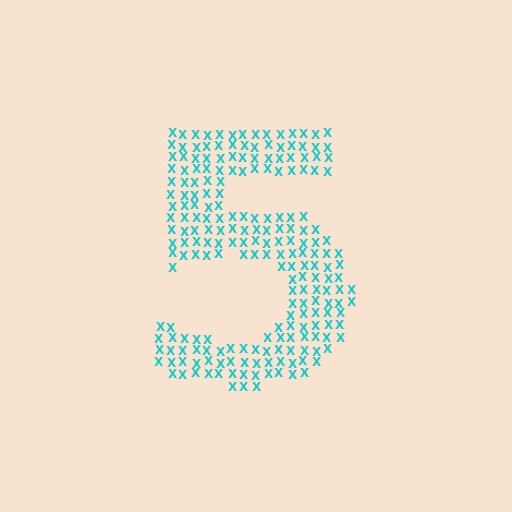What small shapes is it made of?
It is made of small letter X's.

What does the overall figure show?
The overall figure shows the digit 5.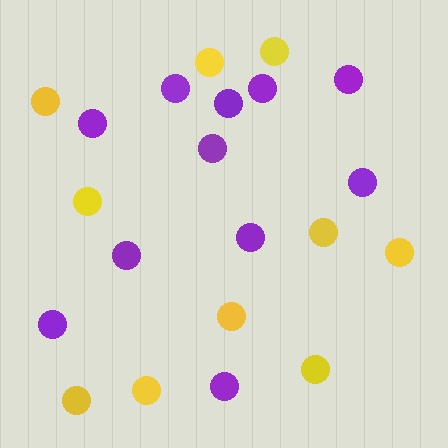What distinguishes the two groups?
There are 2 groups: one group of purple circles (11) and one group of yellow circles (10).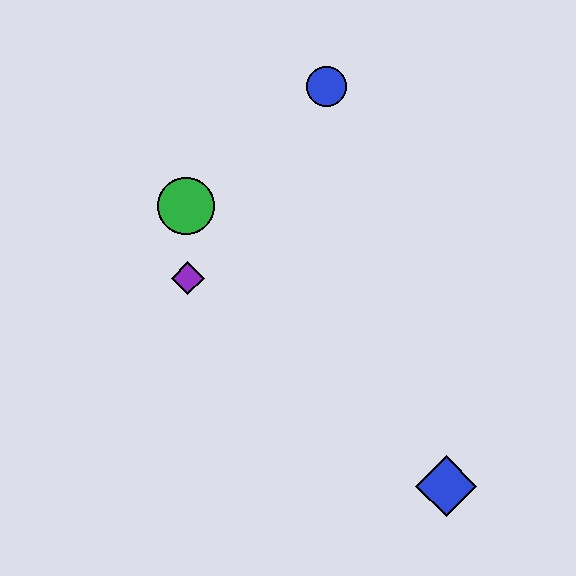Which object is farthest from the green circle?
The blue diamond is farthest from the green circle.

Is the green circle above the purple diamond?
Yes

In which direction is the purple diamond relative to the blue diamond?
The purple diamond is to the left of the blue diamond.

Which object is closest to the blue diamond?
The purple diamond is closest to the blue diamond.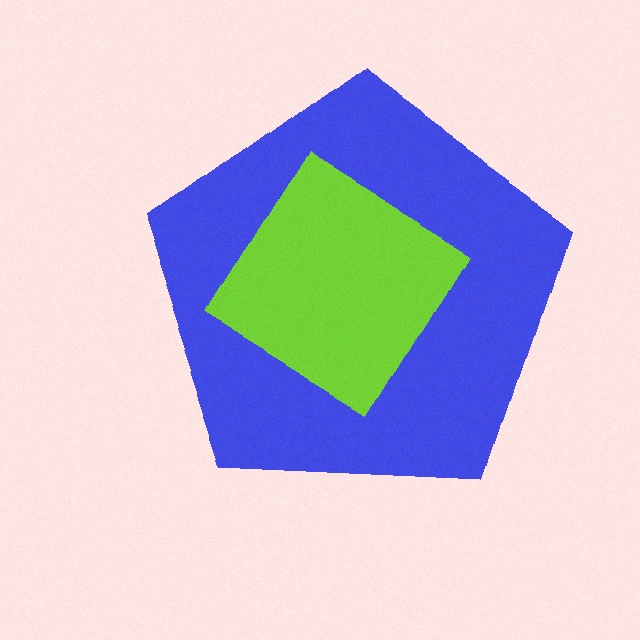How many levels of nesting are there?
2.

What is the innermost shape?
The lime diamond.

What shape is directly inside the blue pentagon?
The lime diamond.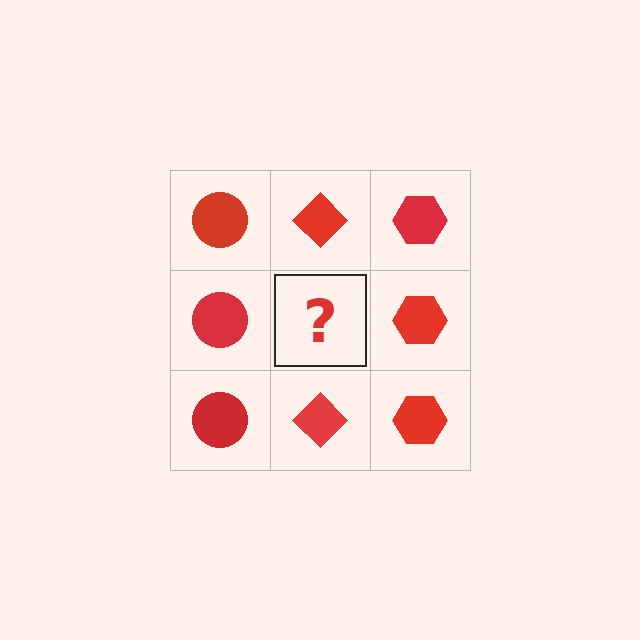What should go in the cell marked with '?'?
The missing cell should contain a red diamond.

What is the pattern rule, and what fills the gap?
The rule is that each column has a consistent shape. The gap should be filled with a red diamond.